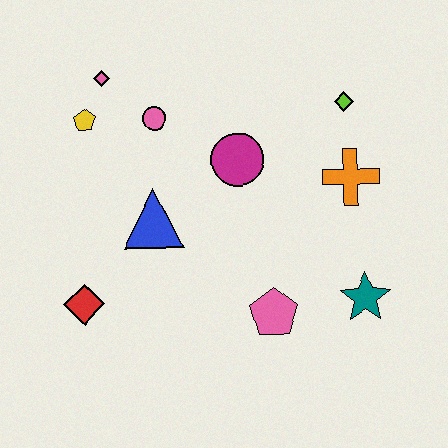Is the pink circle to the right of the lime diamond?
No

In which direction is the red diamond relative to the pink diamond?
The red diamond is below the pink diamond.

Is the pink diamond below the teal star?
No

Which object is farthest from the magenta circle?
The red diamond is farthest from the magenta circle.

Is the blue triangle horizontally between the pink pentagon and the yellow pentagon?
Yes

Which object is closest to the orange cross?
The lime diamond is closest to the orange cross.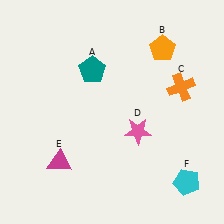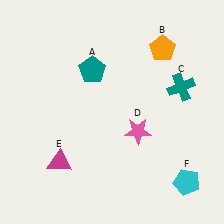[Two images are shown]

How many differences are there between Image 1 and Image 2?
There is 1 difference between the two images.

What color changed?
The cross (C) changed from orange in Image 1 to teal in Image 2.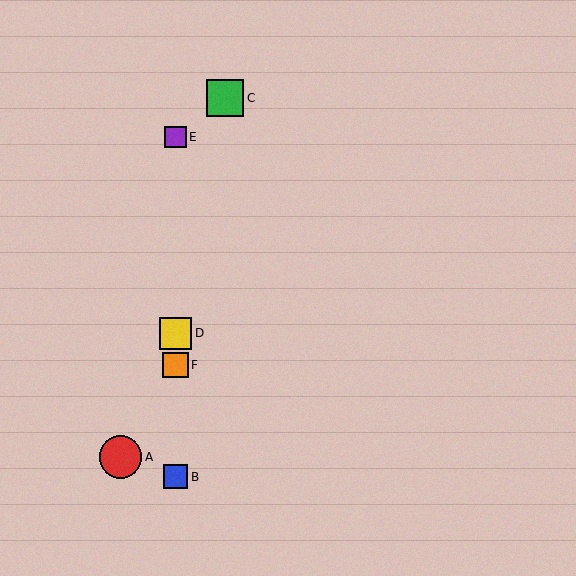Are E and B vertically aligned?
Yes, both are at x≈175.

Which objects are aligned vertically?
Objects B, D, E, F are aligned vertically.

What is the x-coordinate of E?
Object E is at x≈175.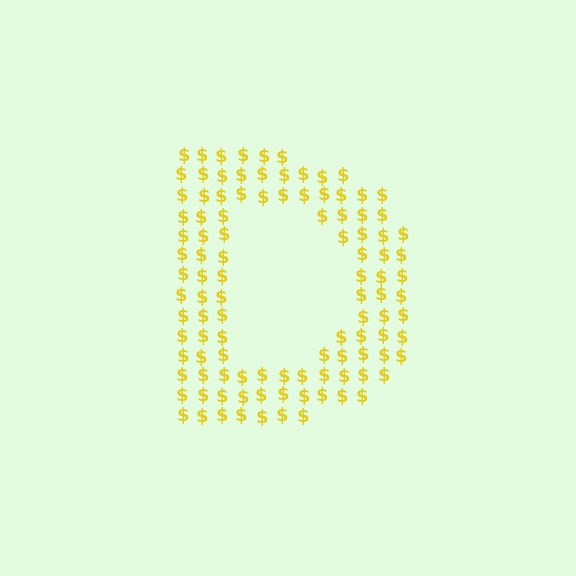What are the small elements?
The small elements are dollar signs.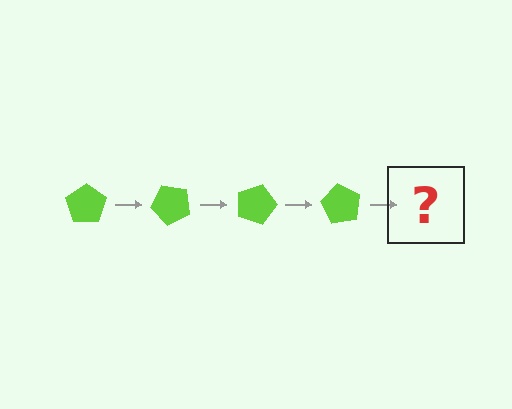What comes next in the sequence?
The next element should be a lime pentagon rotated 180 degrees.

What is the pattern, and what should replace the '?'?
The pattern is that the pentagon rotates 45 degrees each step. The '?' should be a lime pentagon rotated 180 degrees.